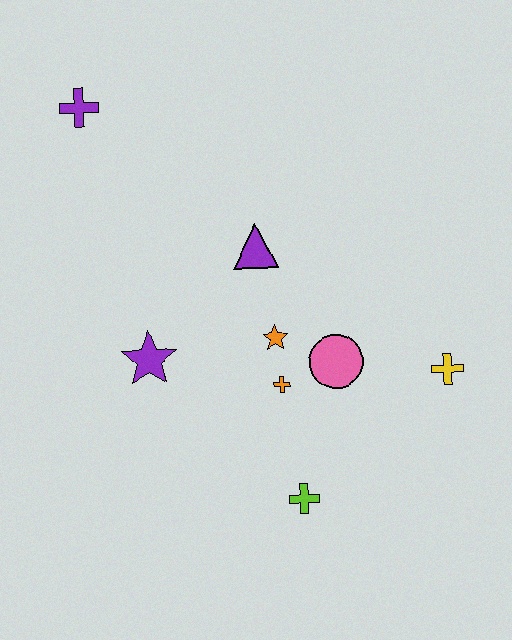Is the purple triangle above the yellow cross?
Yes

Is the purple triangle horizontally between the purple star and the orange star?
Yes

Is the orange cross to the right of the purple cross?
Yes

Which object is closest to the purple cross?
The purple triangle is closest to the purple cross.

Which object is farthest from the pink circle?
The purple cross is farthest from the pink circle.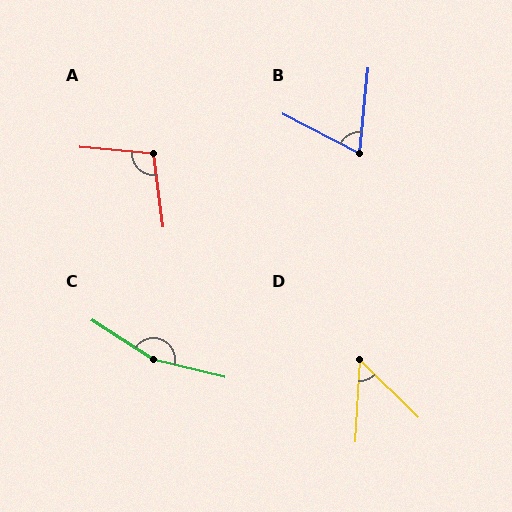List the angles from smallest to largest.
D (49°), B (68°), A (102°), C (161°).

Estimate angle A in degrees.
Approximately 102 degrees.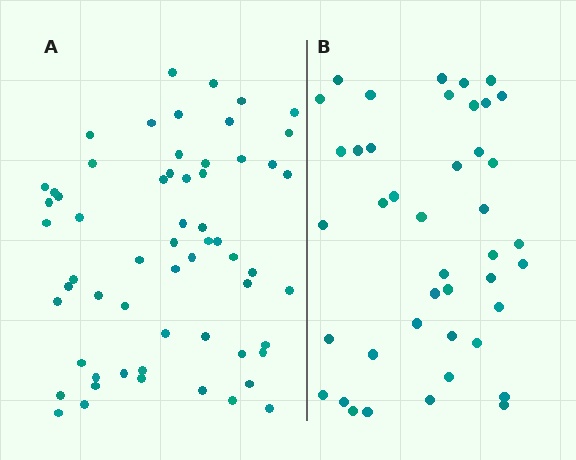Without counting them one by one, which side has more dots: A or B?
Region A (the left region) has more dots.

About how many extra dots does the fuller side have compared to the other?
Region A has approximately 20 more dots than region B.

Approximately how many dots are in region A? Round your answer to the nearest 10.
About 60 dots.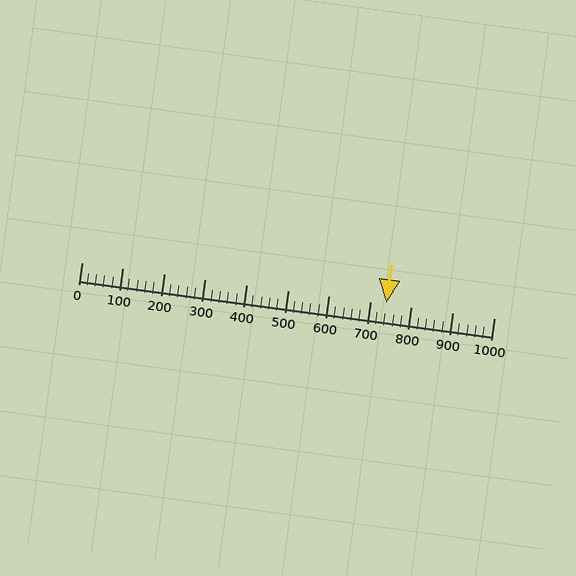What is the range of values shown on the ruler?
The ruler shows values from 0 to 1000.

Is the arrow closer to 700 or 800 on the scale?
The arrow is closer to 700.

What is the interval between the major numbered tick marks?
The major tick marks are spaced 100 units apart.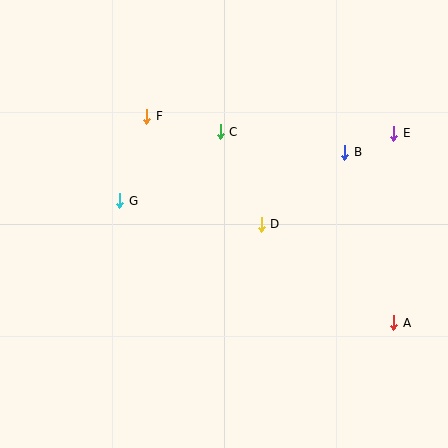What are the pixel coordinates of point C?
Point C is at (220, 132).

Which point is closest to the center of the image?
Point D at (261, 224) is closest to the center.